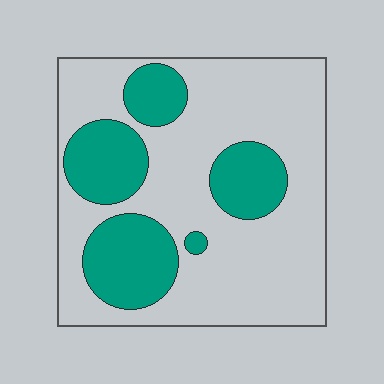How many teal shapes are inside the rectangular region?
5.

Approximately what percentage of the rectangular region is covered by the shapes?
Approximately 30%.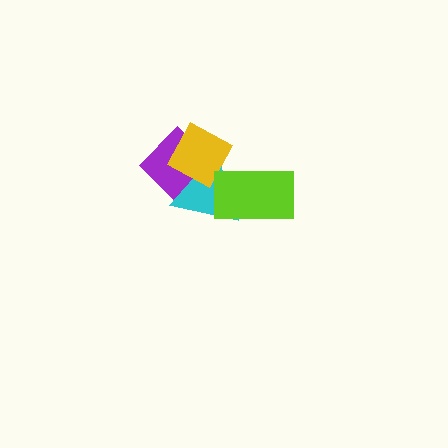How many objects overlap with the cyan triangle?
3 objects overlap with the cyan triangle.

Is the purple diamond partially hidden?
Yes, it is partially covered by another shape.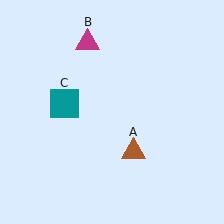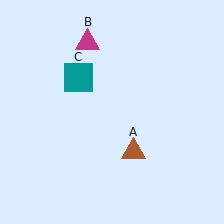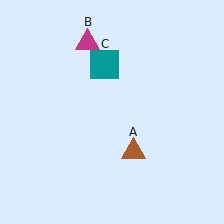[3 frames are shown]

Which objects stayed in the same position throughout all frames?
Brown triangle (object A) and magenta triangle (object B) remained stationary.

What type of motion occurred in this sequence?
The teal square (object C) rotated clockwise around the center of the scene.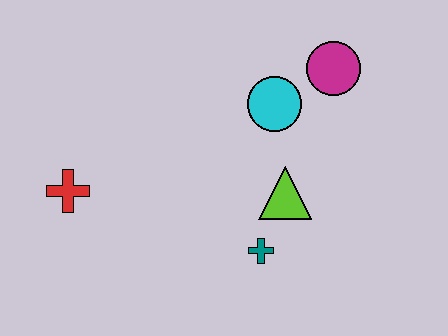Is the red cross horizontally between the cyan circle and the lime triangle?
No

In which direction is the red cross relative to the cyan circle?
The red cross is to the left of the cyan circle.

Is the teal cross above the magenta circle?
No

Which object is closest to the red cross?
The teal cross is closest to the red cross.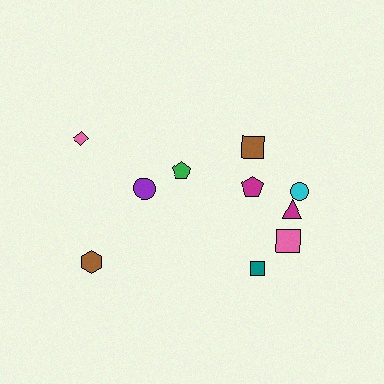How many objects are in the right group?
There are 6 objects.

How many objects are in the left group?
There are 4 objects.